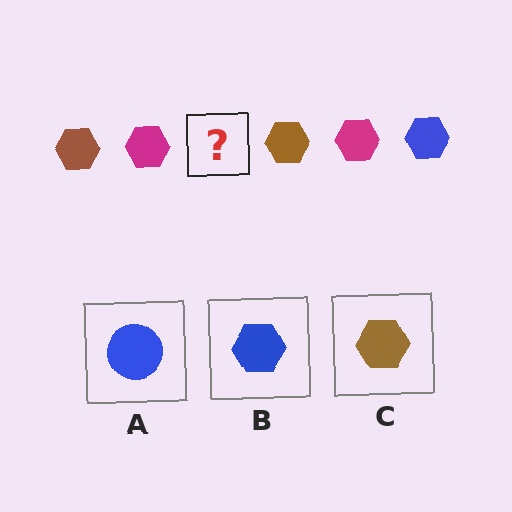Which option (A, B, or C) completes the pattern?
B.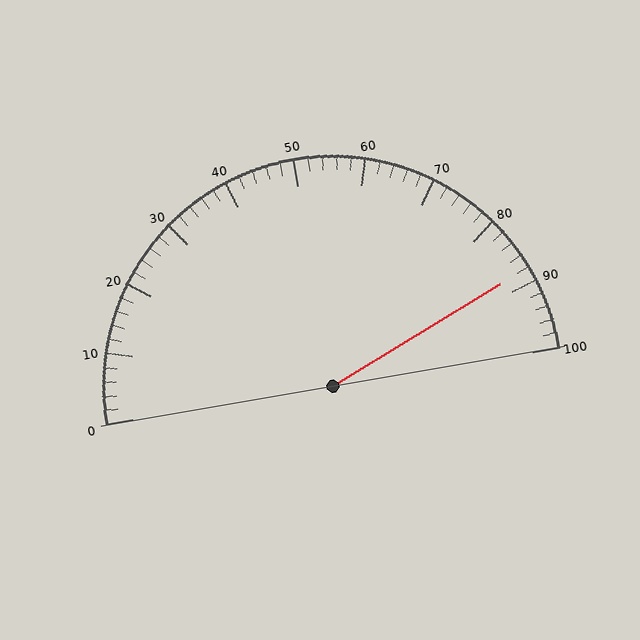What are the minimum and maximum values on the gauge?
The gauge ranges from 0 to 100.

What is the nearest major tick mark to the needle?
The nearest major tick mark is 90.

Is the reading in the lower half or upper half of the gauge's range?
The reading is in the upper half of the range (0 to 100).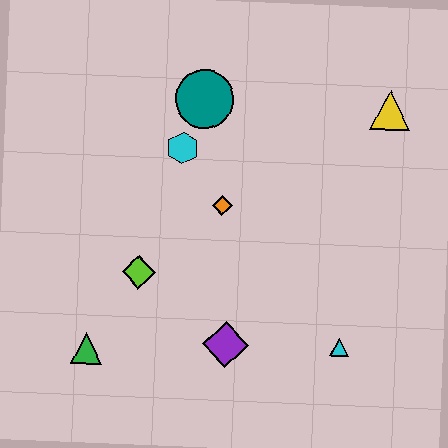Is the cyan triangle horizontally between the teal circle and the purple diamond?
No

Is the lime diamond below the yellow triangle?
Yes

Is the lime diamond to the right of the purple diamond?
No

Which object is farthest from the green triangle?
The yellow triangle is farthest from the green triangle.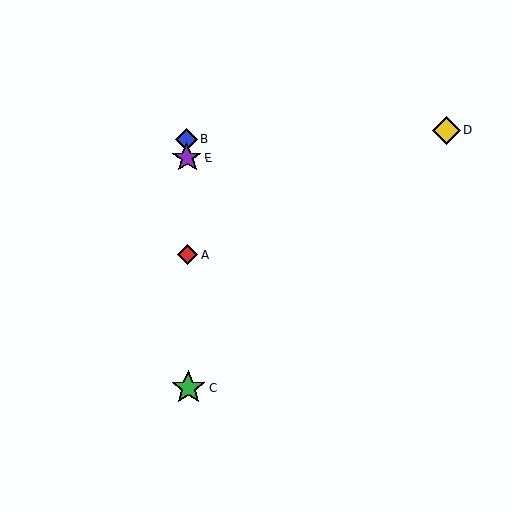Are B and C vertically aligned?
Yes, both are at x≈187.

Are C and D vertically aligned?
No, C is at x≈188 and D is at x≈447.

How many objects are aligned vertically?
4 objects (A, B, C, E) are aligned vertically.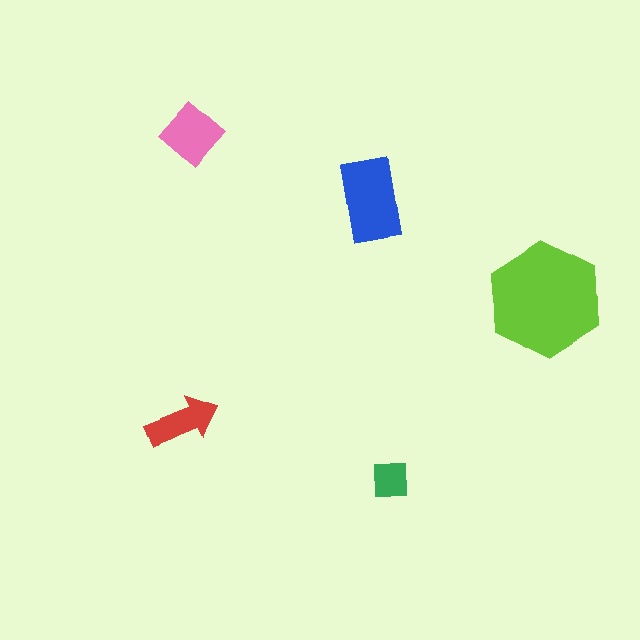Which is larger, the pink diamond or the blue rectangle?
The blue rectangle.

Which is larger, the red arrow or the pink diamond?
The pink diamond.